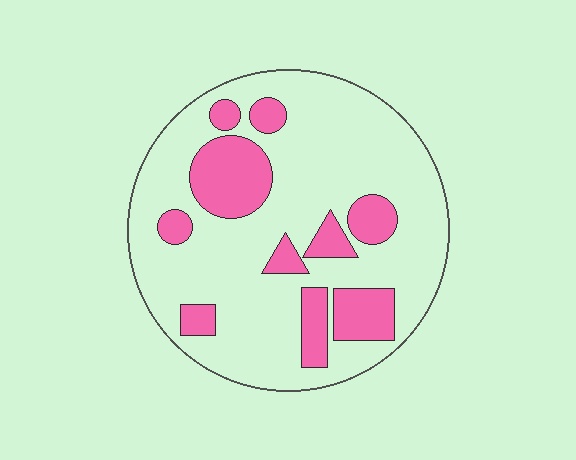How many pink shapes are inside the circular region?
10.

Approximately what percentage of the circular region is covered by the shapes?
Approximately 25%.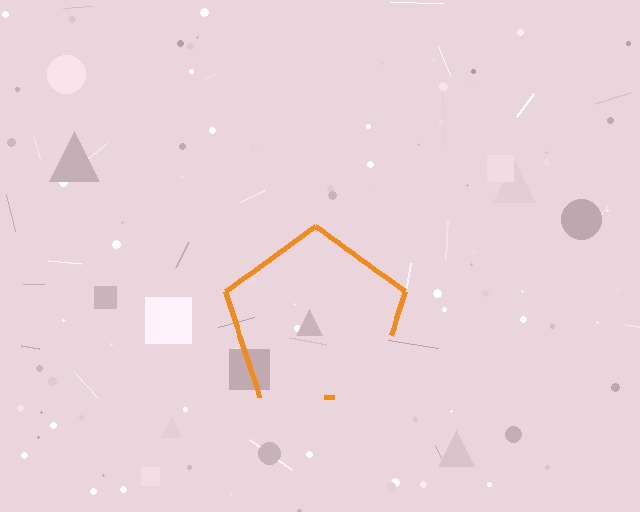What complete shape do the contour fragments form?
The contour fragments form a pentagon.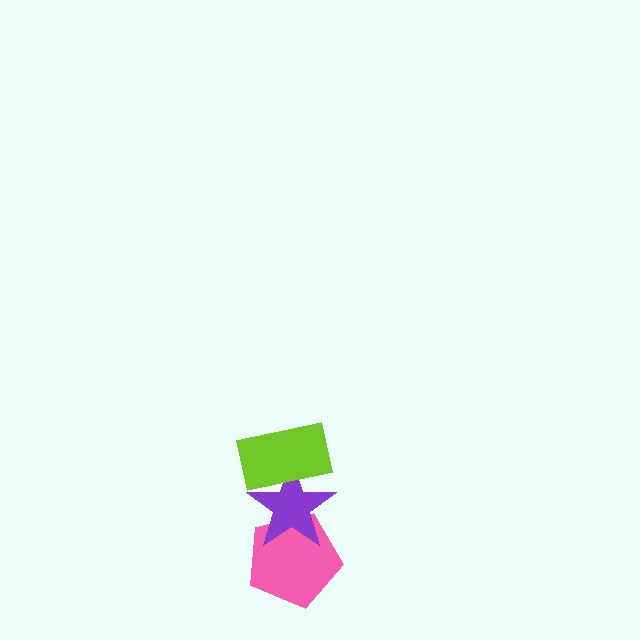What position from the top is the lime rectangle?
The lime rectangle is 1st from the top.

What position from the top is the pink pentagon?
The pink pentagon is 3rd from the top.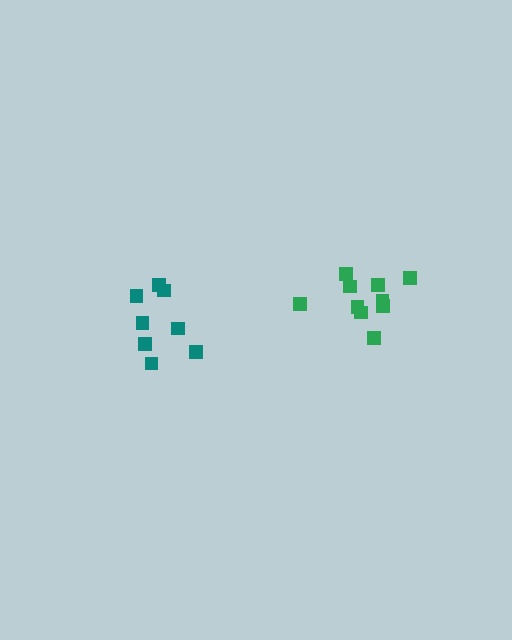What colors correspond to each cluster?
The clusters are colored: teal, green.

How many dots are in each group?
Group 1: 8 dots, Group 2: 10 dots (18 total).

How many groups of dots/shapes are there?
There are 2 groups.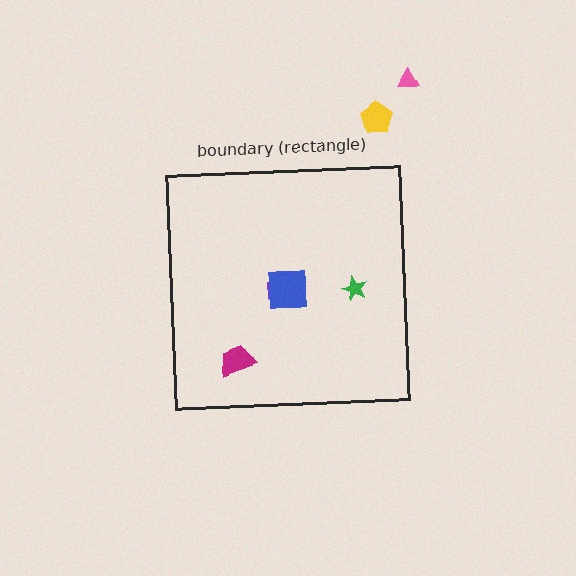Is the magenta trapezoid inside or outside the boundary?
Inside.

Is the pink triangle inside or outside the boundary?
Outside.